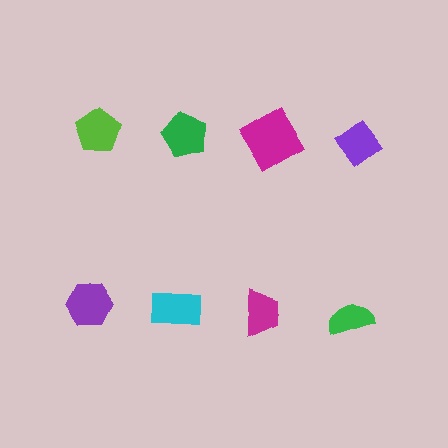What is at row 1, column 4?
A purple diamond.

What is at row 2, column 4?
A green semicircle.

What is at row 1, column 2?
A green pentagon.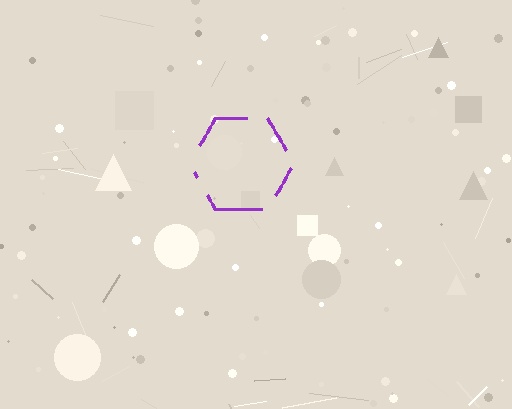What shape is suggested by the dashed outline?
The dashed outline suggests a hexagon.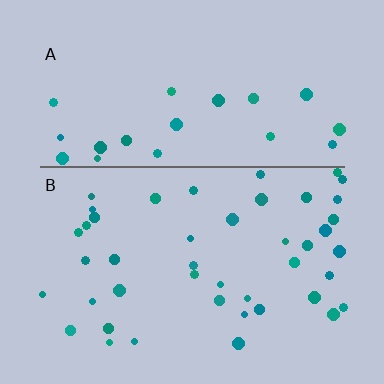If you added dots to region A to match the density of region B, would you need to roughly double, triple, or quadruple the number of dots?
Approximately double.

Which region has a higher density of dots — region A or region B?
B (the bottom).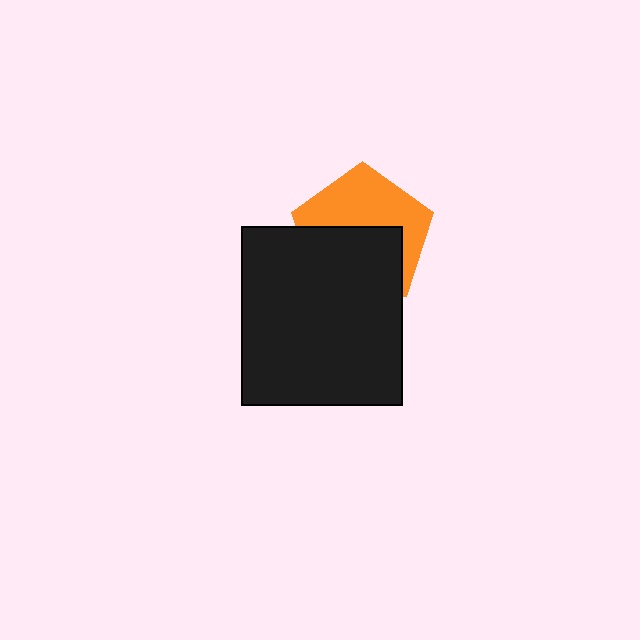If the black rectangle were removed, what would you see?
You would see the complete orange pentagon.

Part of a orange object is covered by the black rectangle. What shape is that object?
It is a pentagon.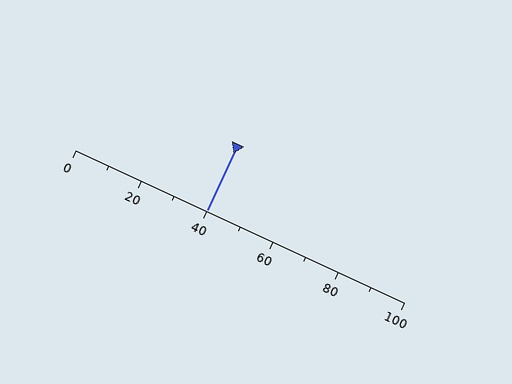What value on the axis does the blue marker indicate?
The marker indicates approximately 40.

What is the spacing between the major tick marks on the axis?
The major ticks are spaced 20 apart.